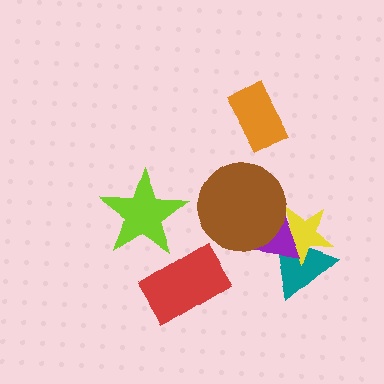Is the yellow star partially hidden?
Yes, it is partially covered by another shape.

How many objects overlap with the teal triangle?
2 objects overlap with the teal triangle.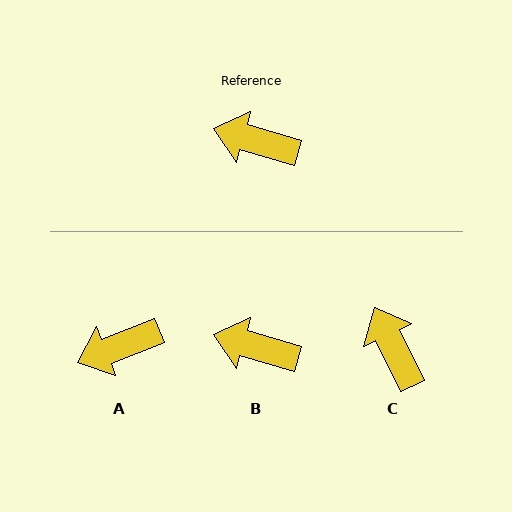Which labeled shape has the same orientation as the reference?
B.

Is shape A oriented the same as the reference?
No, it is off by about 37 degrees.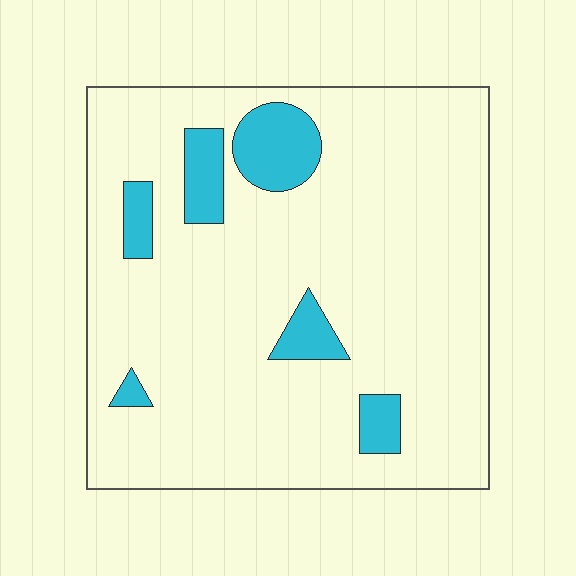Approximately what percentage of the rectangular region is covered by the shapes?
Approximately 10%.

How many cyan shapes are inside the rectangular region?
6.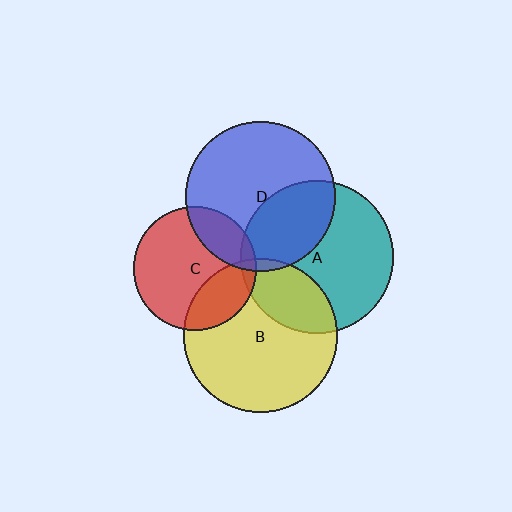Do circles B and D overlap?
Yes.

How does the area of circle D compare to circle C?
Approximately 1.5 times.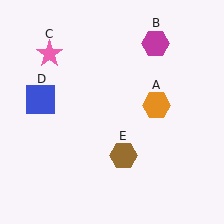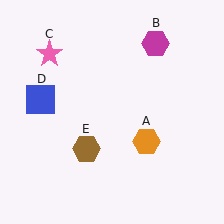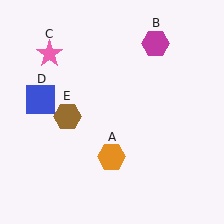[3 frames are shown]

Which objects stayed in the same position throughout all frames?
Magenta hexagon (object B) and pink star (object C) and blue square (object D) remained stationary.